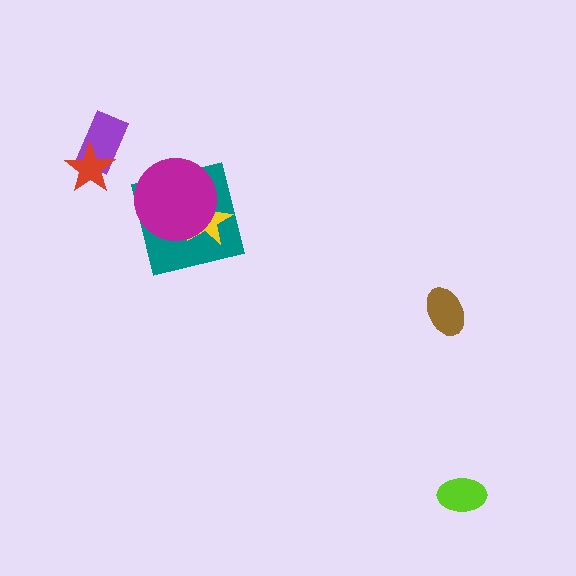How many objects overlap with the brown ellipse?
0 objects overlap with the brown ellipse.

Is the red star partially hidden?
No, no other shape covers it.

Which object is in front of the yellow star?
The magenta circle is in front of the yellow star.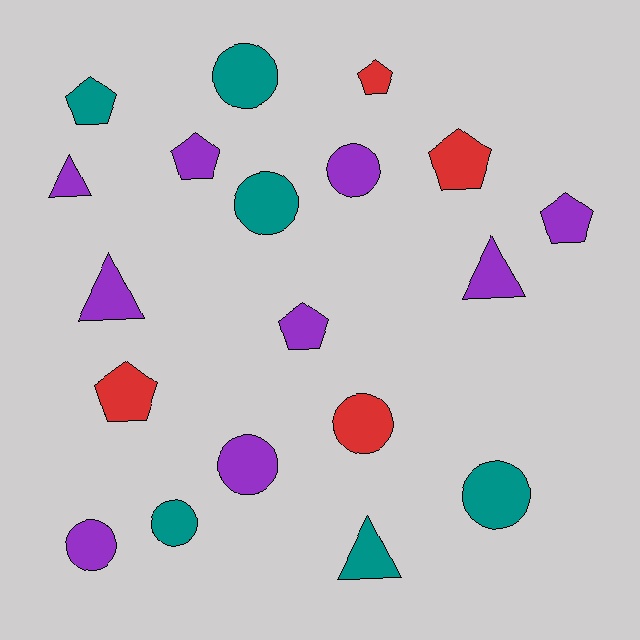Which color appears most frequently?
Purple, with 9 objects.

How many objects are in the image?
There are 19 objects.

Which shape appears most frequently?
Circle, with 8 objects.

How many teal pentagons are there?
There is 1 teal pentagon.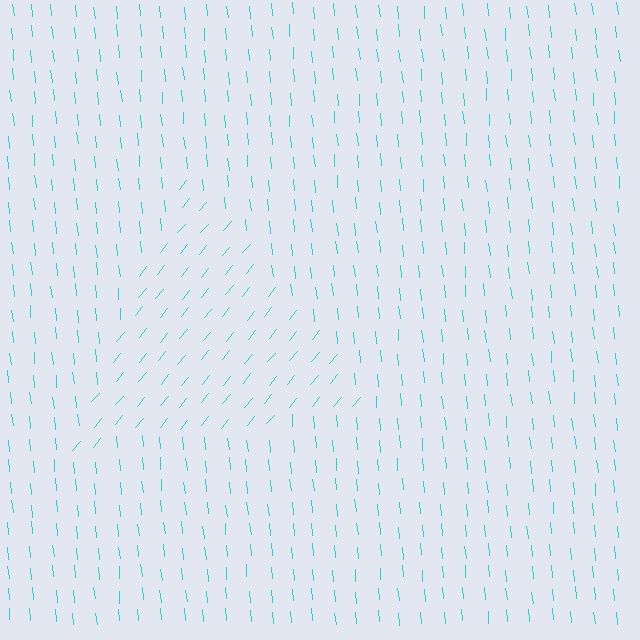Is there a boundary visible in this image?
Yes, there is a texture boundary formed by a change in line orientation.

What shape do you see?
I see a triangle.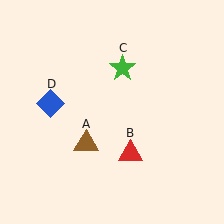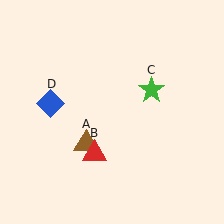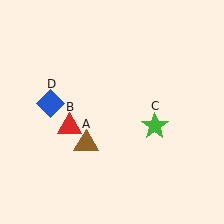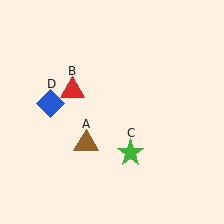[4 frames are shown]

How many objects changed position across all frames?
2 objects changed position: red triangle (object B), green star (object C).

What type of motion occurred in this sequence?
The red triangle (object B), green star (object C) rotated clockwise around the center of the scene.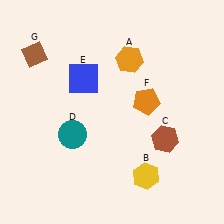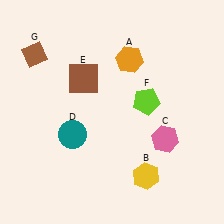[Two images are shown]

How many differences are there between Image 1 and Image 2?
There are 3 differences between the two images.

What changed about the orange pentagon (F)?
In Image 1, F is orange. In Image 2, it changed to lime.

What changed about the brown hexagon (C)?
In Image 1, C is brown. In Image 2, it changed to pink.